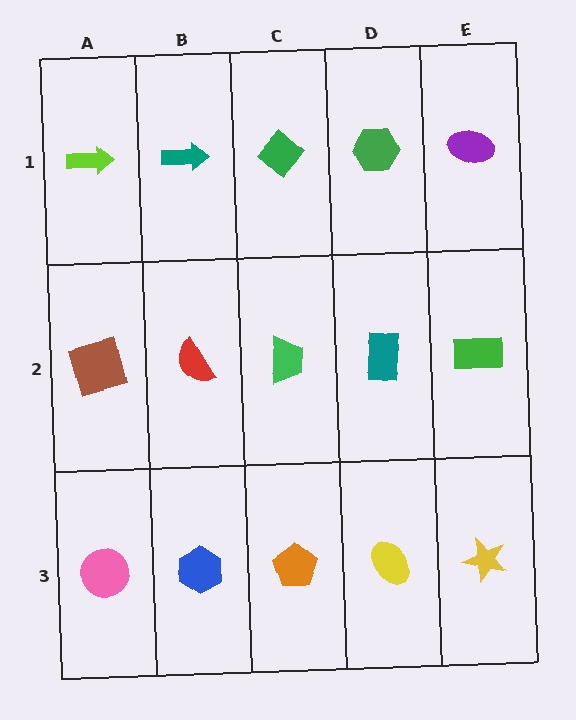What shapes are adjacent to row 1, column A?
A brown square (row 2, column A), a teal arrow (row 1, column B).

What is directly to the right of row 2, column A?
A red semicircle.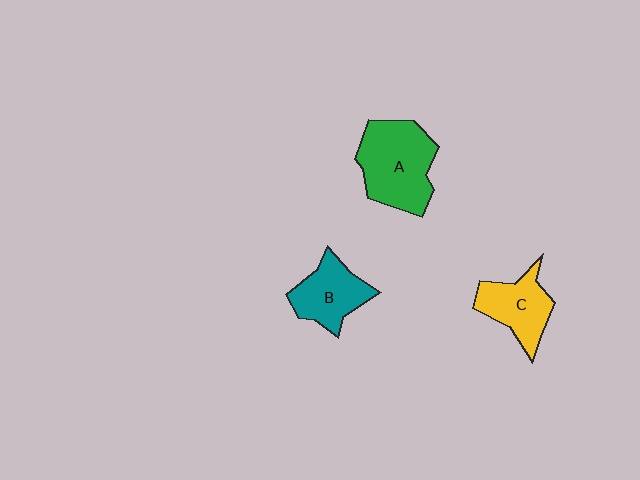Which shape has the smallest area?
Shape B (teal).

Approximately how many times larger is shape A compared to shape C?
Approximately 1.5 times.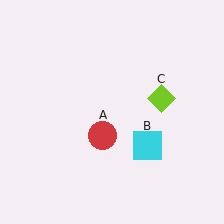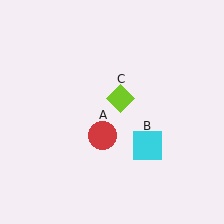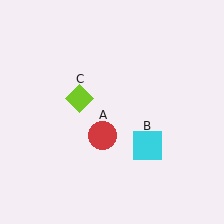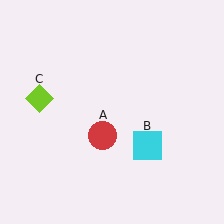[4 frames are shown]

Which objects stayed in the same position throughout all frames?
Red circle (object A) and cyan square (object B) remained stationary.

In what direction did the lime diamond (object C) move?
The lime diamond (object C) moved left.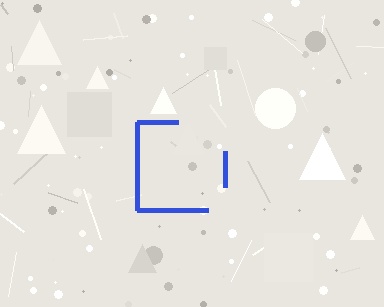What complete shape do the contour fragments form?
The contour fragments form a square.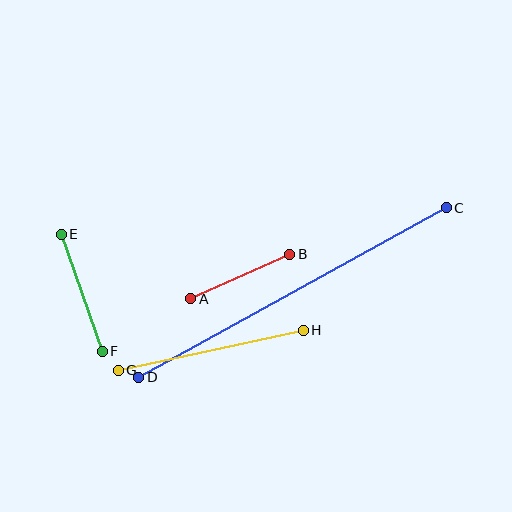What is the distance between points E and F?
The distance is approximately 124 pixels.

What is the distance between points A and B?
The distance is approximately 108 pixels.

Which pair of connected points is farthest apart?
Points C and D are farthest apart.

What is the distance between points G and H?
The distance is approximately 189 pixels.